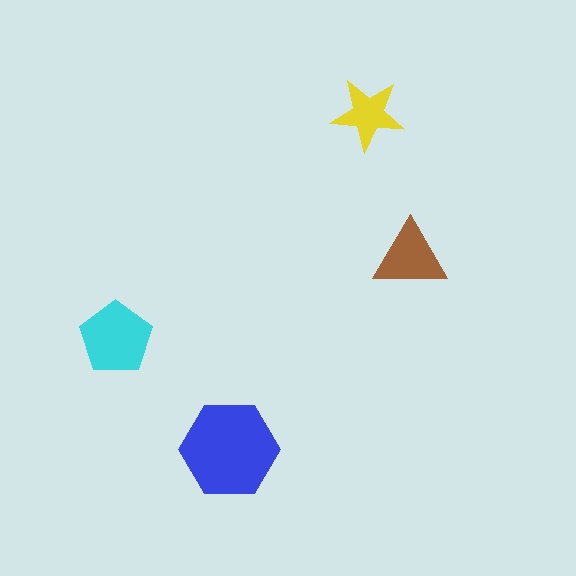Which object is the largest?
The blue hexagon.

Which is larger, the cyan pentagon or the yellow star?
The cyan pentagon.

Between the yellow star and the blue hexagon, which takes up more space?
The blue hexagon.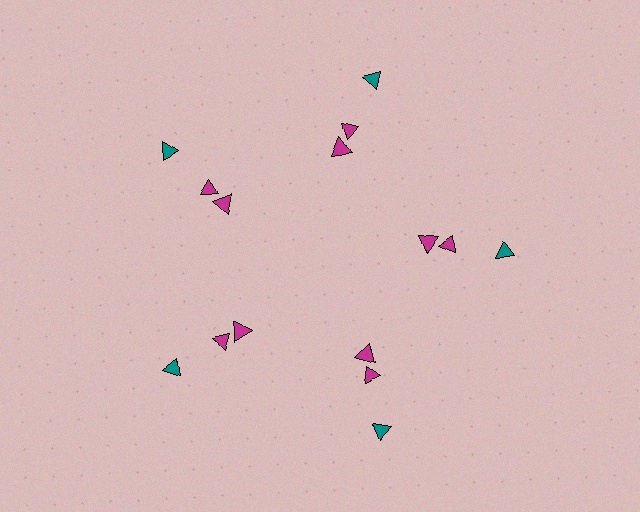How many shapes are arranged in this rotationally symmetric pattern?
There are 15 shapes, arranged in 5 groups of 3.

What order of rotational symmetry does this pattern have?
This pattern has 5-fold rotational symmetry.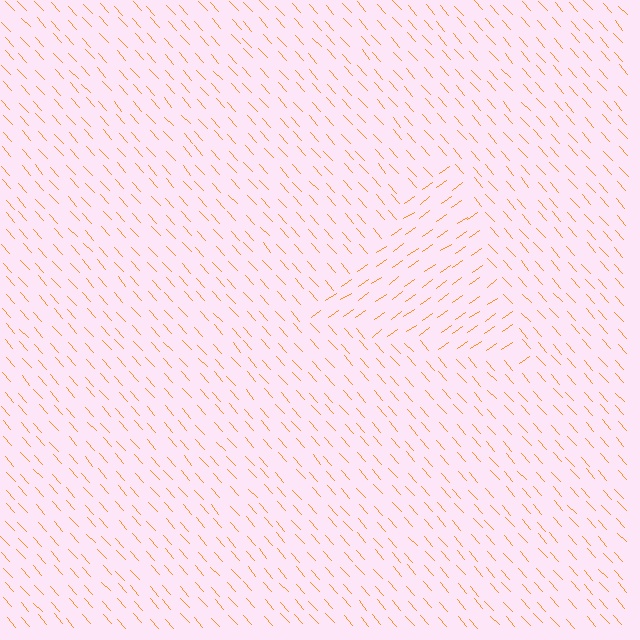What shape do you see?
I see a triangle.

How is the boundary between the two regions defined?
The boundary is defined purely by a change in line orientation (approximately 83 degrees difference). All lines are the same color and thickness.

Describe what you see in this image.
The image is filled with small orange line segments. A triangle region in the image has lines oriented differently from the surrounding lines, creating a visible texture boundary.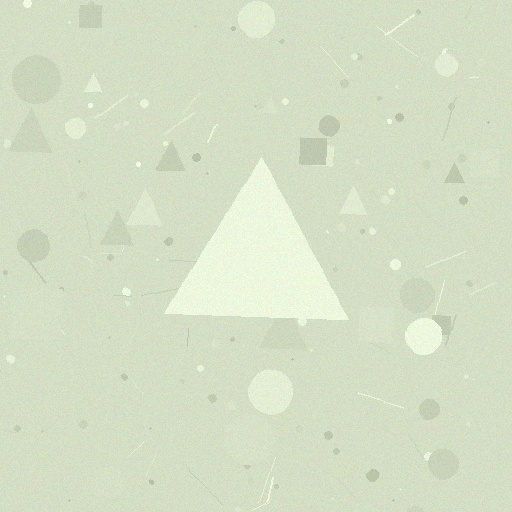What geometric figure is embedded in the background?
A triangle is embedded in the background.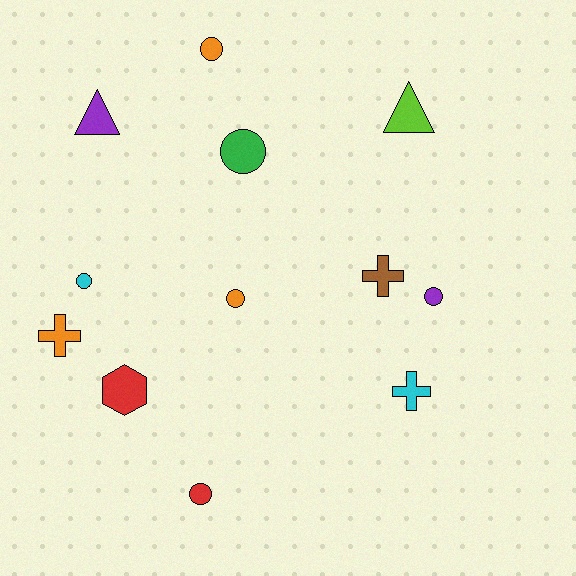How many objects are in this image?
There are 12 objects.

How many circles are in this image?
There are 6 circles.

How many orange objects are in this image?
There are 3 orange objects.